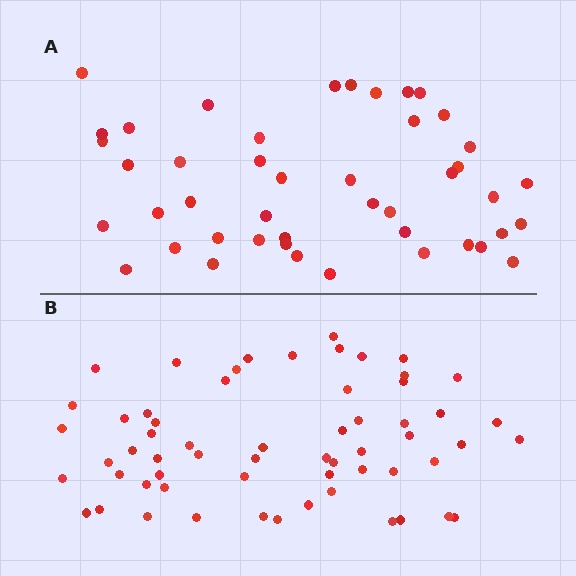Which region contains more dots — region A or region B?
Region B (the bottom region) has more dots.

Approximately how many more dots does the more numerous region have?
Region B has approximately 15 more dots than region A.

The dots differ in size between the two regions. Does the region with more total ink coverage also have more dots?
No. Region A has more total ink coverage because its dots are larger, but region B actually contains more individual dots. Total area can be misleading — the number of items is what matters here.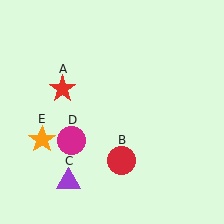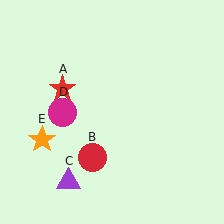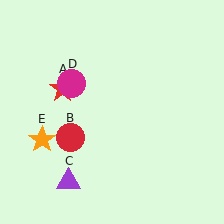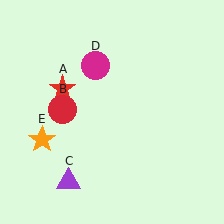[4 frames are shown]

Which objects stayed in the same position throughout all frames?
Red star (object A) and purple triangle (object C) and orange star (object E) remained stationary.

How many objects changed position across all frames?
2 objects changed position: red circle (object B), magenta circle (object D).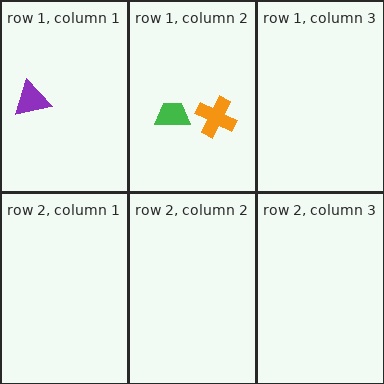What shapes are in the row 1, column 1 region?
The purple triangle.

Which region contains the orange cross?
The row 1, column 2 region.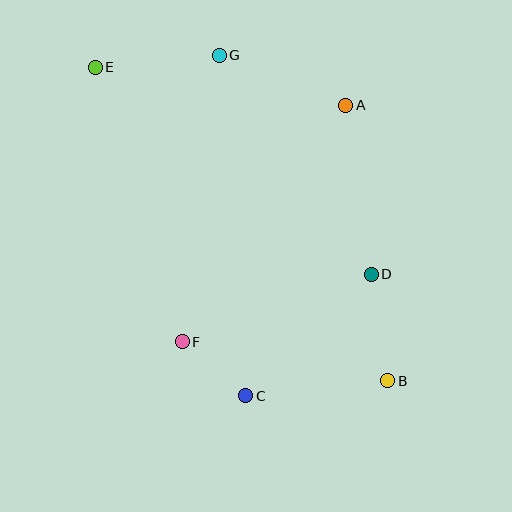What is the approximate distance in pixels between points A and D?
The distance between A and D is approximately 171 pixels.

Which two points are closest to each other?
Points C and F are closest to each other.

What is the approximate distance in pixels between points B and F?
The distance between B and F is approximately 209 pixels.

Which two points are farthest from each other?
Points B and E are farthest from each other.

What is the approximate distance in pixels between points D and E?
The distance between D and E is approximately 345 pixels.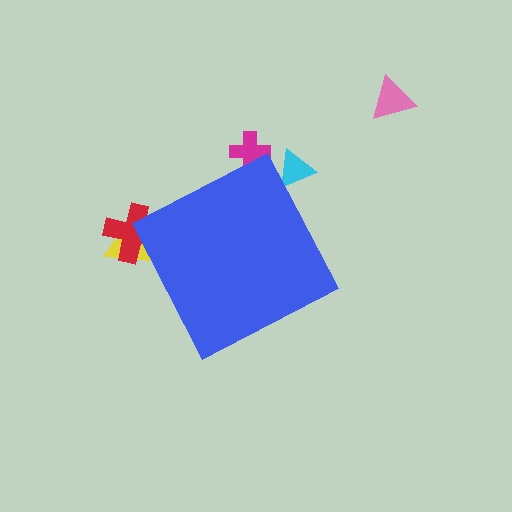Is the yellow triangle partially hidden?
Yes, the yellow triangle is partially hidden behind the blue diamond.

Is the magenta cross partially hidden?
Yes, the magenta cross is partially hidden behind the blue diamond.